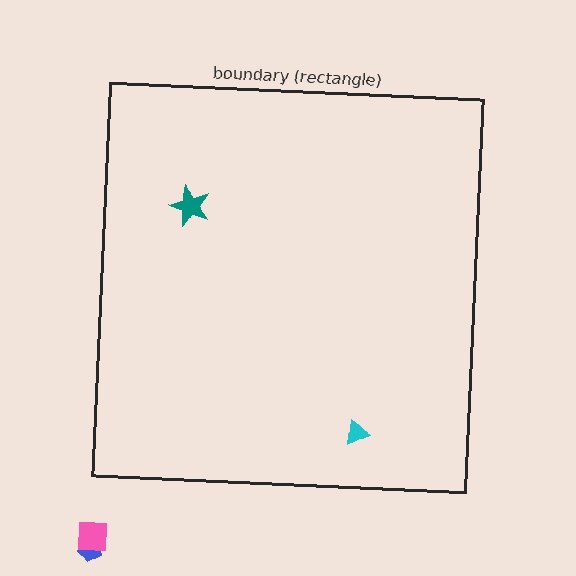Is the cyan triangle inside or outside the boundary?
Inside.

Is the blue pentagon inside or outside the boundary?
Outside.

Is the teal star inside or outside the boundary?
Inside.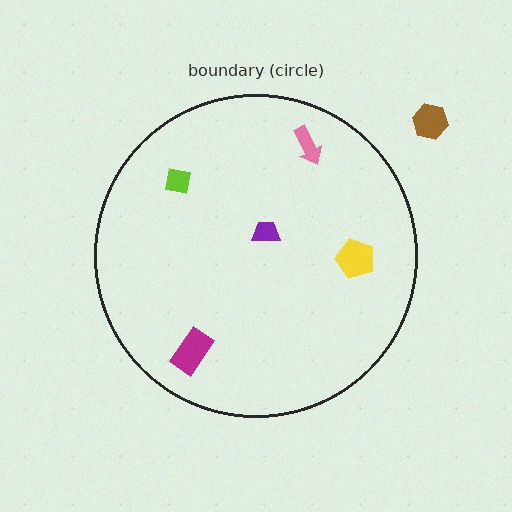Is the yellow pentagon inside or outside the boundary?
Inside.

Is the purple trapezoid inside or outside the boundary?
Inside.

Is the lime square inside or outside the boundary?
Inside.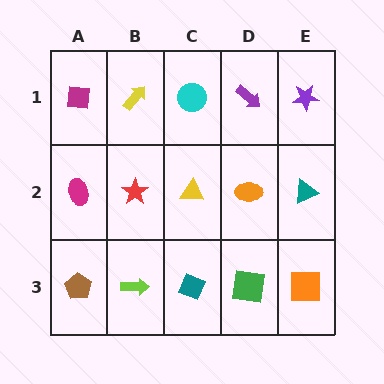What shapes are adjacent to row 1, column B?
A red star (row 2, column B), a magenta square (row 1, column A), a cyan circle (row 1, column C).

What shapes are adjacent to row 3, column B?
A red star (row 2, column B), a brown pentagon (row 3, column A), a teal diamond (row 3, column C).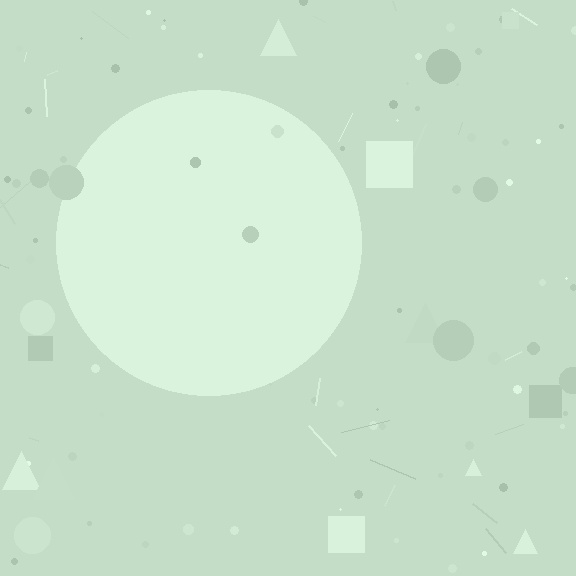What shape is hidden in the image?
A circle is hidden in the image.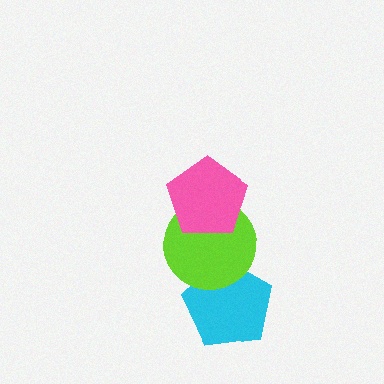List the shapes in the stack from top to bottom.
From top to bottom: the pink pentagon, the lime circle, the cyan pentagon.